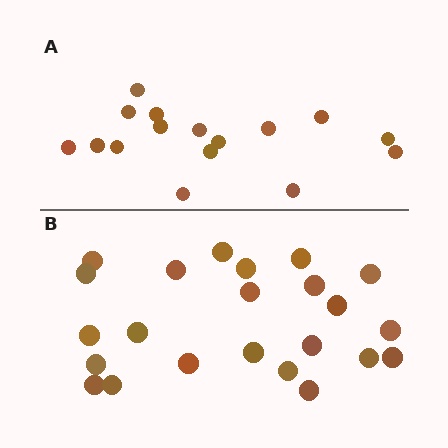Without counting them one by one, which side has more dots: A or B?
Region B (the bottom region) has more dots.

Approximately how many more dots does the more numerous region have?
Region B has roughly 8 or so more dots than region A.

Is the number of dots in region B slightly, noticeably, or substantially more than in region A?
Region B has noticeably more, but not dramatically so. The ratio is roughly 1.4 to 1.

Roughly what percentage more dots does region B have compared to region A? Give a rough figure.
About 45% more.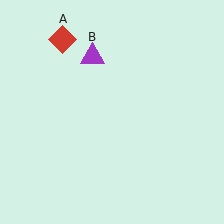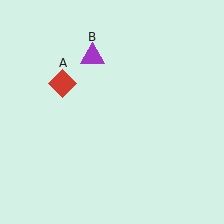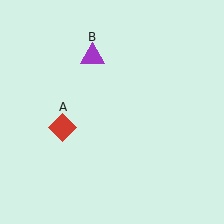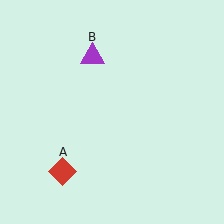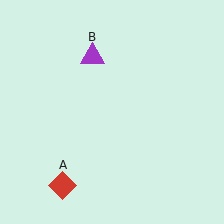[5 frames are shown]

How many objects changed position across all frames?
1 object changed position: red diamond (object A).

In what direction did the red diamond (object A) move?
The red diamond (object A) moved down.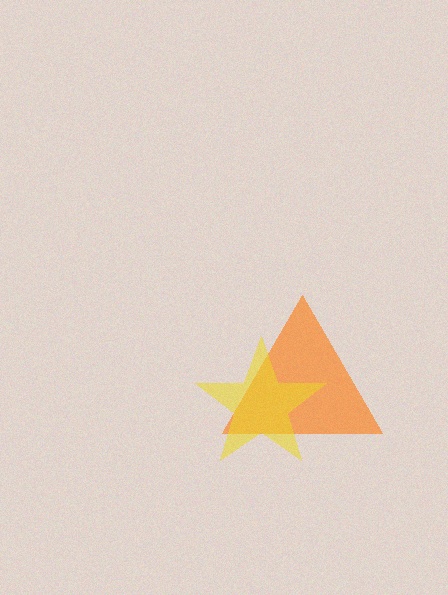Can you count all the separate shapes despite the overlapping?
Yes, there are 2 separate shapes.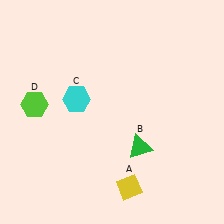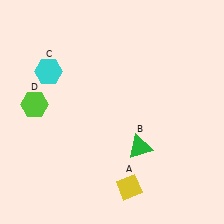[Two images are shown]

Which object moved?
The cyan hexagon (C) moved left.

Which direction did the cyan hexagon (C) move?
The cyan hexagon (C) moved left.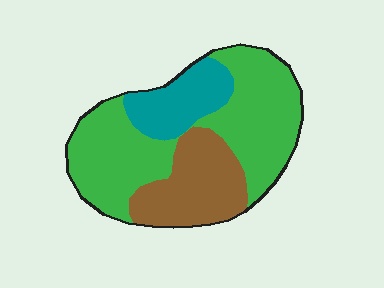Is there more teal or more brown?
Brown.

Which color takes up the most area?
Green, at roughly 55%.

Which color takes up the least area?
Teal, at roughly 15%.